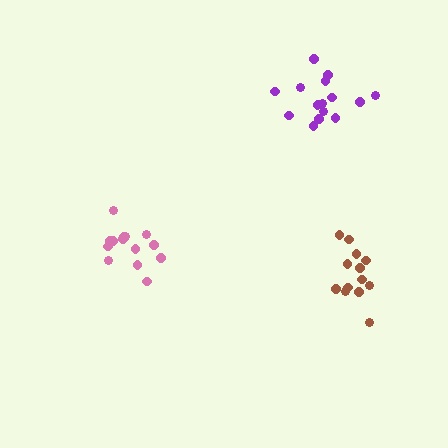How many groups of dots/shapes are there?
There are 3 groups.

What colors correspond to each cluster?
The clusters are colored: pink, brown, purple.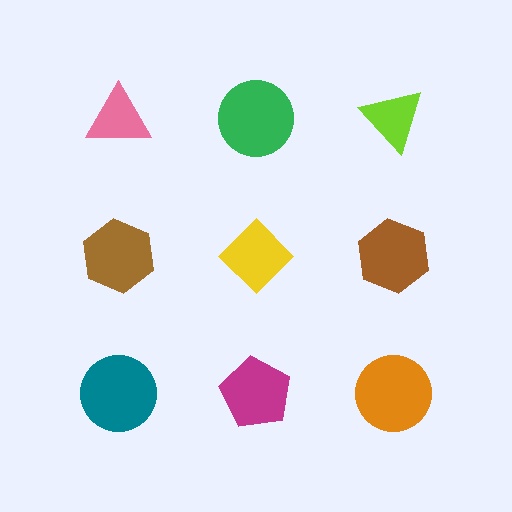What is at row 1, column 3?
A lime triangle.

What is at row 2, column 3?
A brown hexagon.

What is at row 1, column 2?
A green circle.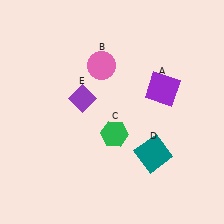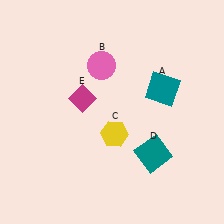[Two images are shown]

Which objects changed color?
A changed from purple to teal. C changed from green to yellow. E changed from purple to magenta.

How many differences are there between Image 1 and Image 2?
There are 3 differences between the two images.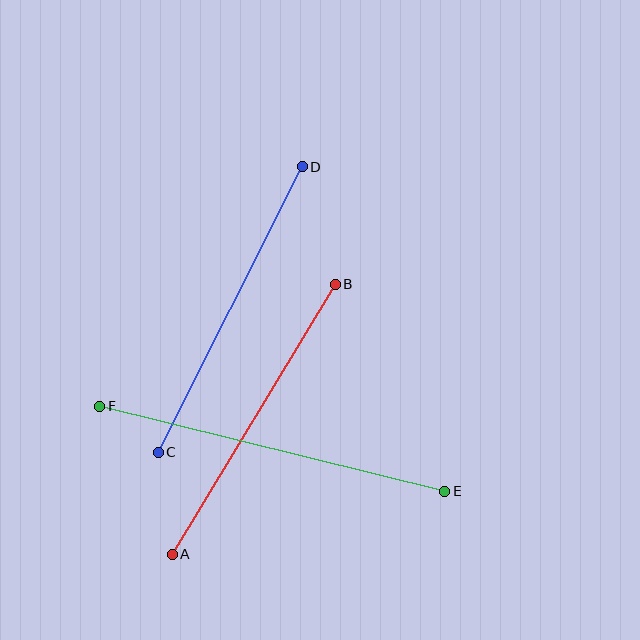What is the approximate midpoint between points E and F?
The midpoint is at approximately (272, 449) pixels.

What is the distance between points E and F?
The distance is approximately 355 pixels.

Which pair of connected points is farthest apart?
Points E and F are farthest apart.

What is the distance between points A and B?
The distance is approximately 315 pixels.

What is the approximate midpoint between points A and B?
The midpoint is at approximately (254, 419) pixels.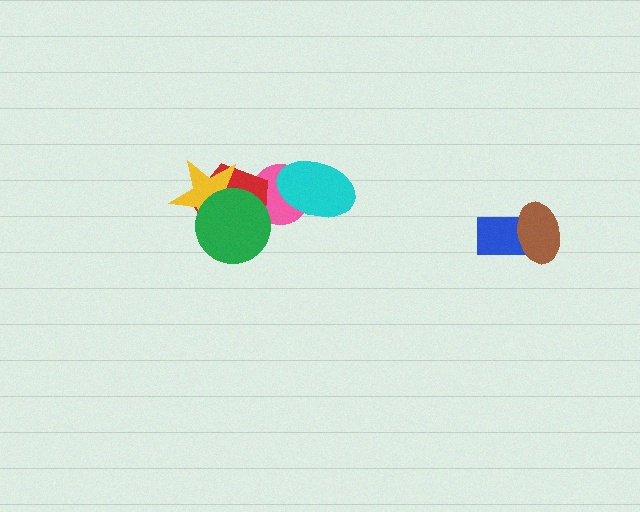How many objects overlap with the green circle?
3 objects overlap with the green circle.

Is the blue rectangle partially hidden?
Yes, it is partially covered by another shape.